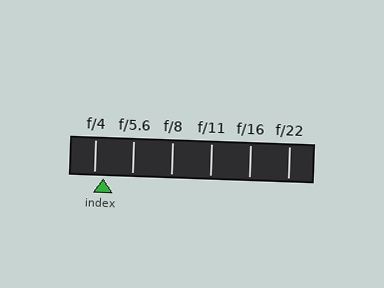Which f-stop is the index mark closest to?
The index mark is closest to f/4.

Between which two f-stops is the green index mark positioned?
The index mark is between f/4 and f/5.6.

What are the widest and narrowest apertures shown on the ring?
The widest aperture shown is f/4 and the narrowest is f/22.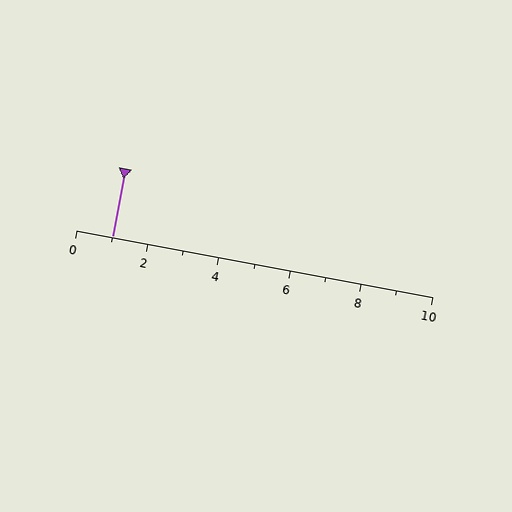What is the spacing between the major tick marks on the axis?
The major ticks are spaced 2 apart.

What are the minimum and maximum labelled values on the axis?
The axis runs from 0 to 10.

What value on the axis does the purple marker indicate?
The marker indicates approximately 1.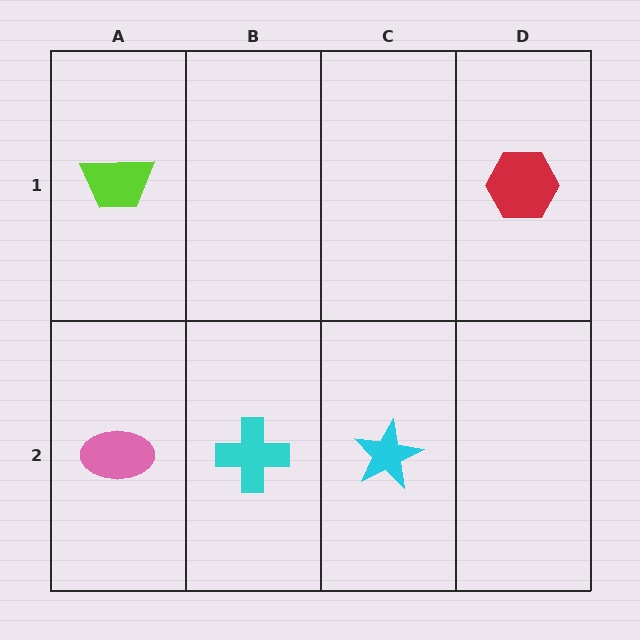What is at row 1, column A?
A lime trapezoid.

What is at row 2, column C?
A cyan star.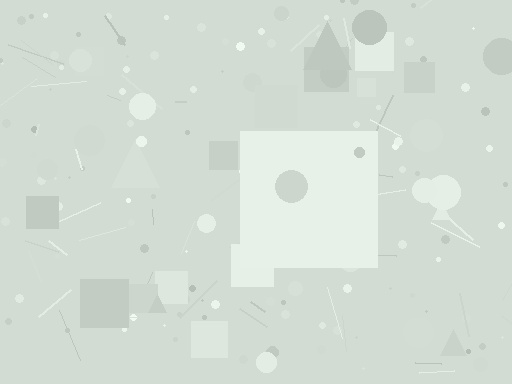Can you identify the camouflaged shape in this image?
The camouflaged shape is a square.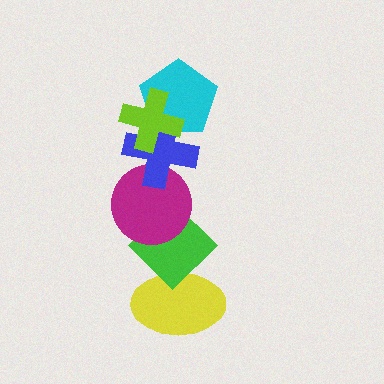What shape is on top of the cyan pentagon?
The lime cross is on top of the cyan pentagon.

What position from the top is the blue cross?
The blue cross is 3rd from the top.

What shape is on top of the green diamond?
The magenta circle is on top of the green diamond.